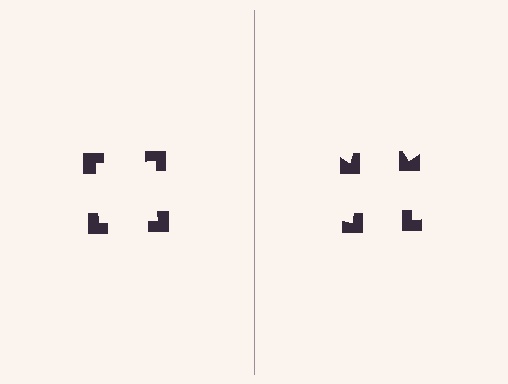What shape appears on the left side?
An illusory square.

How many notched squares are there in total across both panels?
8 — 4 on each side.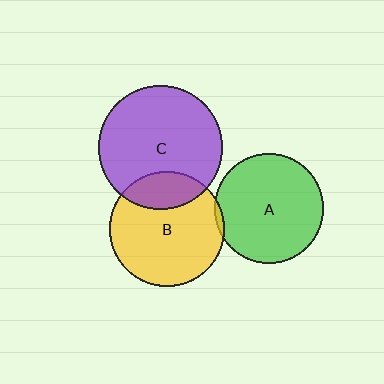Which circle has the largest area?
Circle C (purple).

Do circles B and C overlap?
Yes.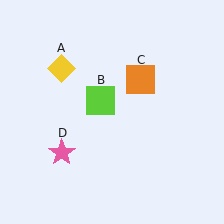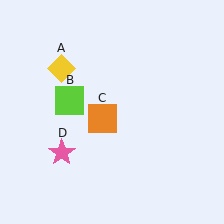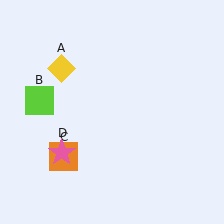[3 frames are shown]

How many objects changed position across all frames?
2 objects changed position: lime square (object B), orange square (object C).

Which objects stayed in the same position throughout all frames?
Yellow diamond (object A) and pink star (object D) remained stationary.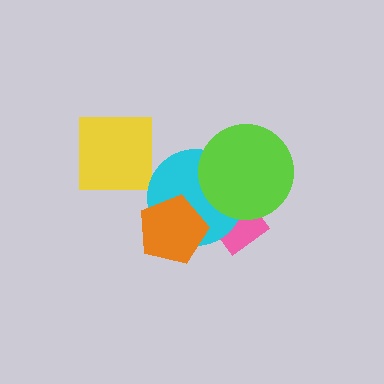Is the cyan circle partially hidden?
Yes, it is partially covered by another shape.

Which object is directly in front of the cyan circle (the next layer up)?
The orange pentagon is directly in front of the cyan circle.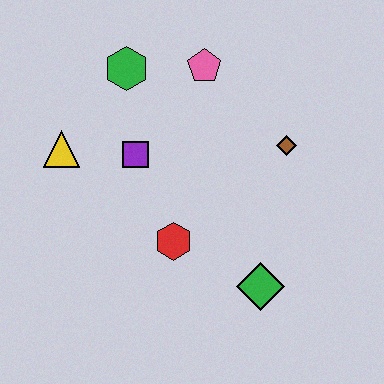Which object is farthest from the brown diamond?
The yellow triangle is farthest from the brown diamond.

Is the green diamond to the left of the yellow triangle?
No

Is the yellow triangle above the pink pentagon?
No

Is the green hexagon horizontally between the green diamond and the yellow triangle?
Yes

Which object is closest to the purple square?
The yellow triangle is closest to the purple square.